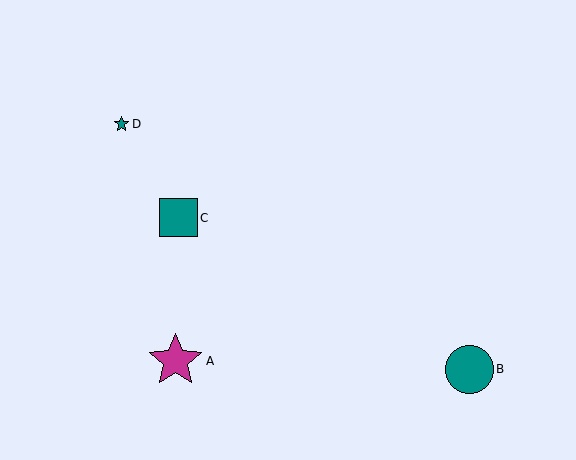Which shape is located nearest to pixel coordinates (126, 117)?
The teal star (labeled D) at (121, 124) is nearest to that location.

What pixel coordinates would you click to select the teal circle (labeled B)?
Click at (469, 369) to select the teal circle B.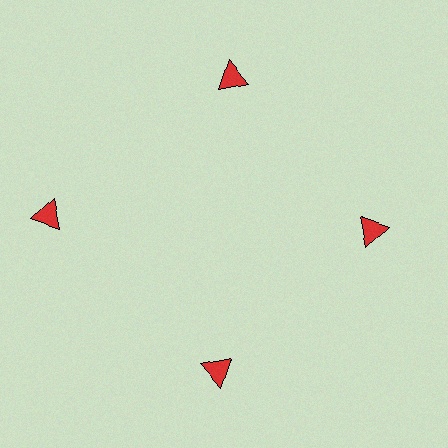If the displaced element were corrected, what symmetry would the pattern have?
It would have 4-fold rotational symmetry — the pattern would map onto itself every 90 degrees.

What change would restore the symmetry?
The symmetry would be restored by moving it inward, back onto the ring so that all 4 triangles sit at equal angles and equal distance from the center.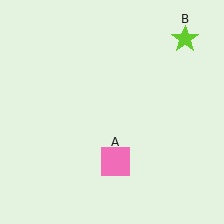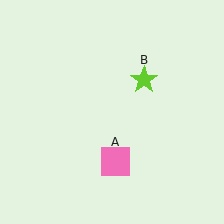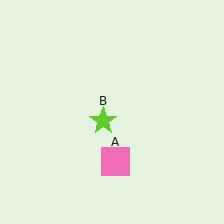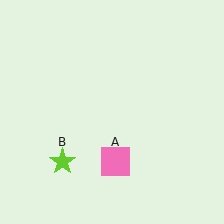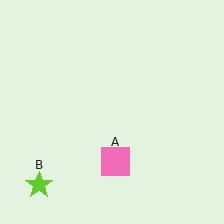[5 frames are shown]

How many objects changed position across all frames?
1 object changed position: lime star (object B).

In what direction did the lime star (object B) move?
The lime star (object B) moved down and to the left.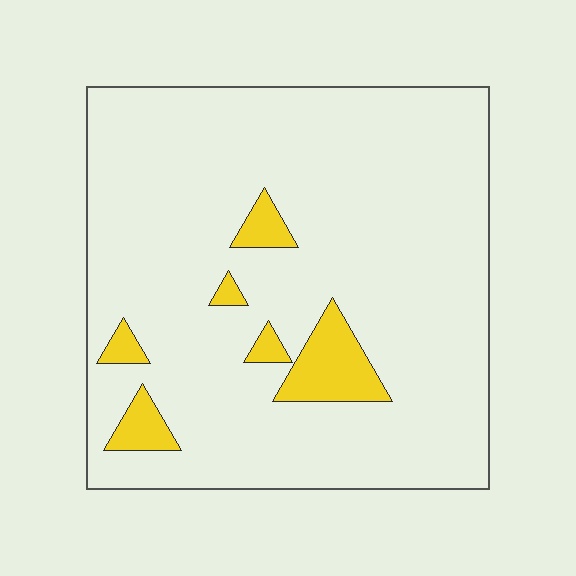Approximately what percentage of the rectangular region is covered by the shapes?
Approximately 10%.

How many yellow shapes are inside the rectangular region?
6.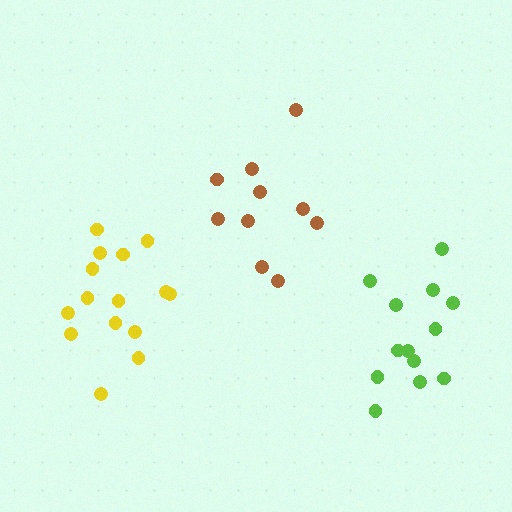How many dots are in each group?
Group 1: 10 dots, Group 2: 13 dots, Group 3: 15 dots (38 total).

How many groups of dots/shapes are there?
There are 3 groups.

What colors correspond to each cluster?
The clusters are colored: brown, lime, yellow.